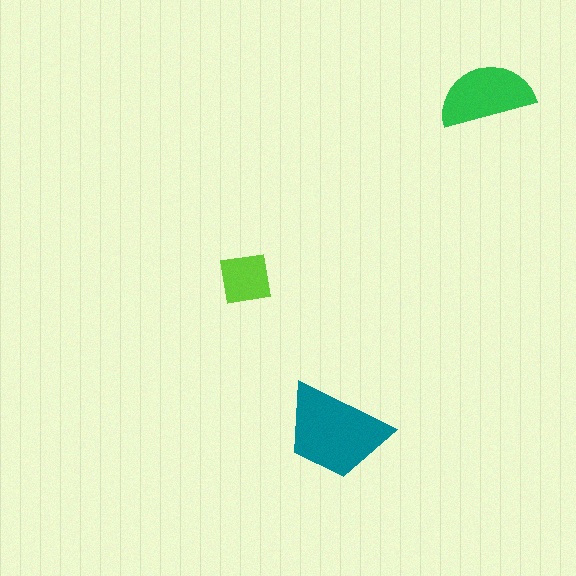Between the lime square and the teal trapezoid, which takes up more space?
The teal trapezoid.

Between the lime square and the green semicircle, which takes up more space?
The green semicircle.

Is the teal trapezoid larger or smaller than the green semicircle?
Larger.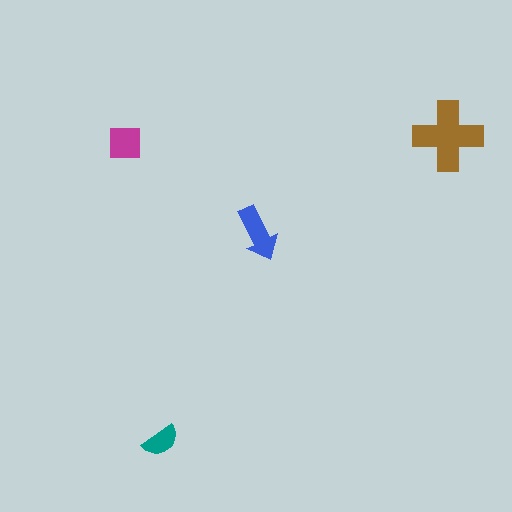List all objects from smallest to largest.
The teal semicircle, the magenta square, the blue arrow, the brown cross.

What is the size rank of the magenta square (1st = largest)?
3rd.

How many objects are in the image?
There are 4 objects in the image.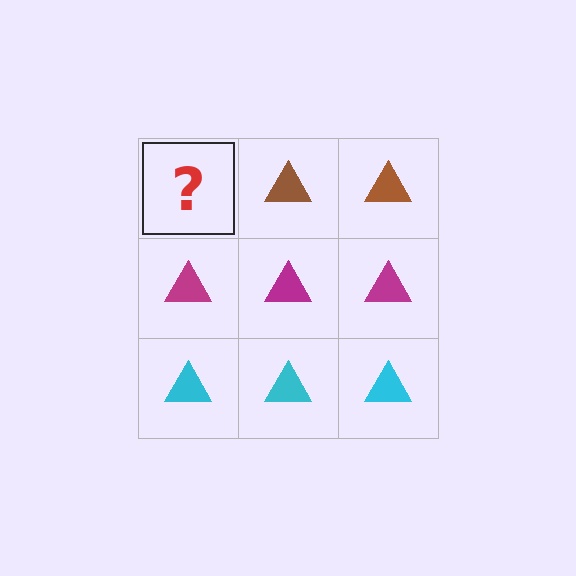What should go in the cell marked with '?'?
The missing cell should contain a brown triangle.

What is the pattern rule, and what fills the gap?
The rule is that each row has a consistent color. The gap should be filled with a brown triangle.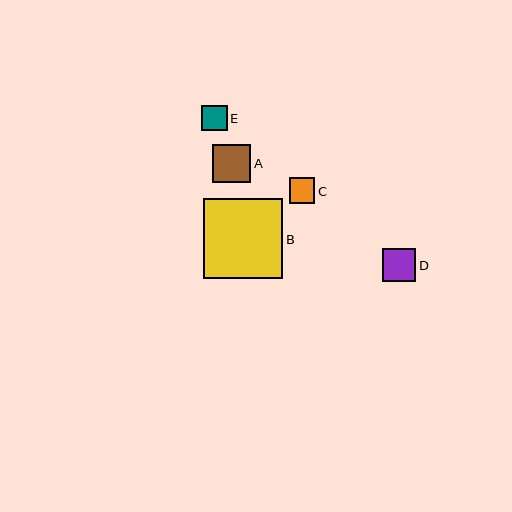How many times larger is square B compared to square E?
Square B is approximately 3.1 times the size of square E.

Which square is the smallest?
Square E is the smallest with a size of approximately 25 pixels.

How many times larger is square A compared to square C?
Square A is approximately 1.5 times the size of square C.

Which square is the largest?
Square B is the largest with a size of approximately 79 pixels.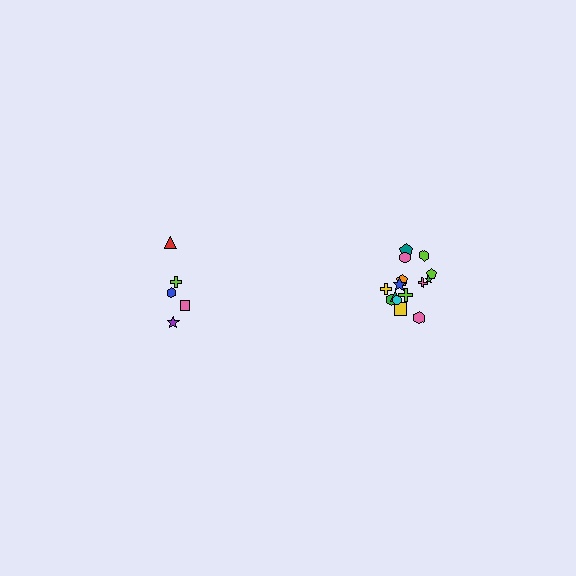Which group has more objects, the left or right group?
The right group.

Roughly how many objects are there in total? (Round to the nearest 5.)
Roughly 20 objects in total.